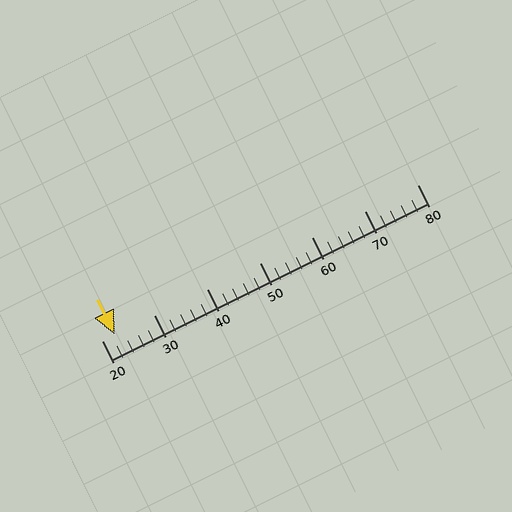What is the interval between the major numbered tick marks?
The major tick marks are spaced 10 units apart.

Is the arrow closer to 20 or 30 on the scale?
The arrow is closer to 20.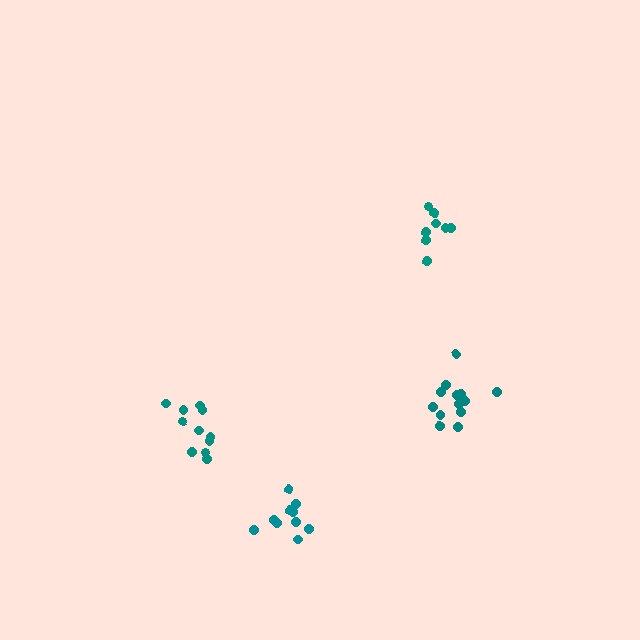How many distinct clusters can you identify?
There are 4 distinct clusters.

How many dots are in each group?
Group 1: 11 dots, Group 2: 10 dots, Group 3: 8 dots, Group 4: 13 dots (42 total).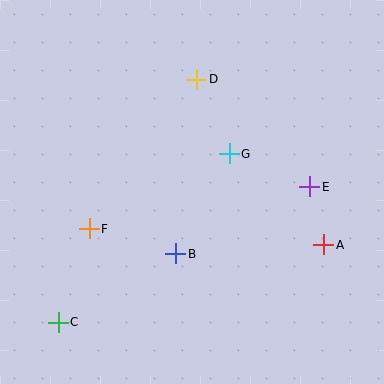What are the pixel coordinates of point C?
Point C is at (58, 322).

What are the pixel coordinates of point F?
Point F is at (89, 229).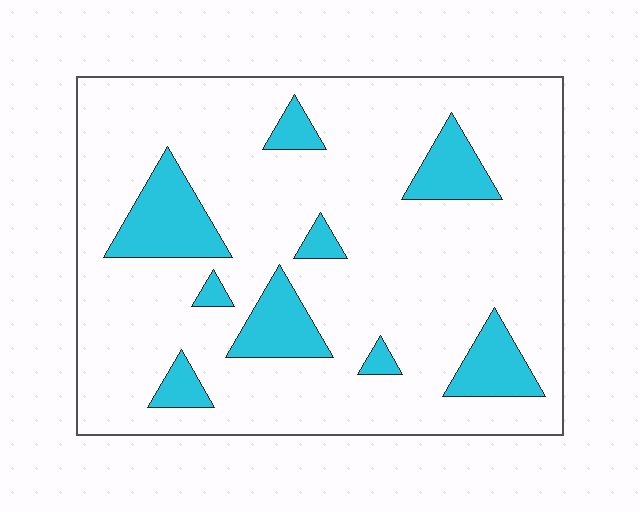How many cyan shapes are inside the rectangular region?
9.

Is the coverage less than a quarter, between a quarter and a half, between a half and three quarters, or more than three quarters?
Less than a quarter.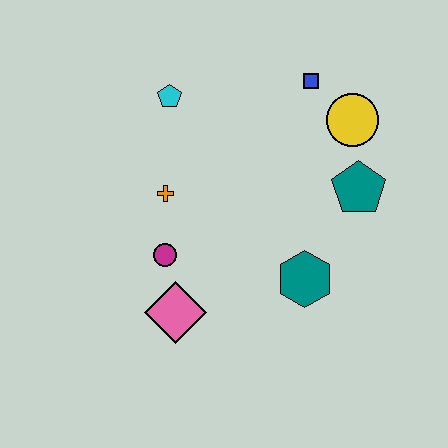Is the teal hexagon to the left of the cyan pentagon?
No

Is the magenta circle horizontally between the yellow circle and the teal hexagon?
No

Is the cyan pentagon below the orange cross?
No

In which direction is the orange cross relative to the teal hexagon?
The orange cross is to the left of the teal hexagon.